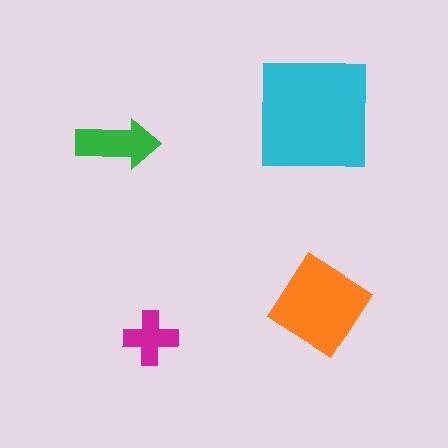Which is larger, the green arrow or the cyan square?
The cyan square.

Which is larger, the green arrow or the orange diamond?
The orange diamond.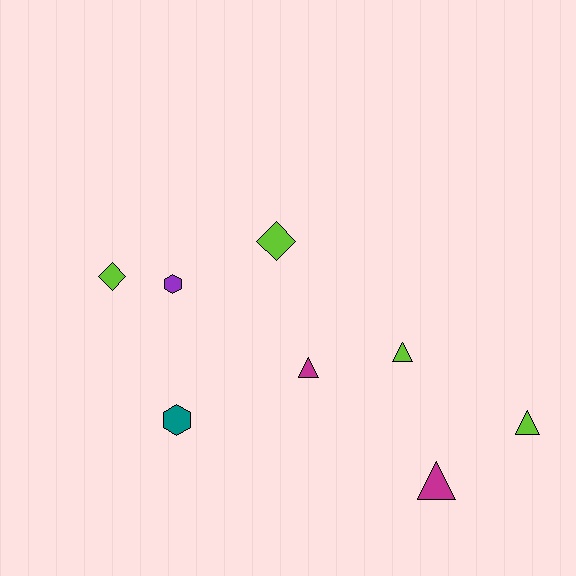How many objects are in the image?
There are 8 objects.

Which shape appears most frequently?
Triangle, with 4 objects.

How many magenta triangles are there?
There are 2 magenta triangles.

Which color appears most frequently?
Lime, with 4 objects.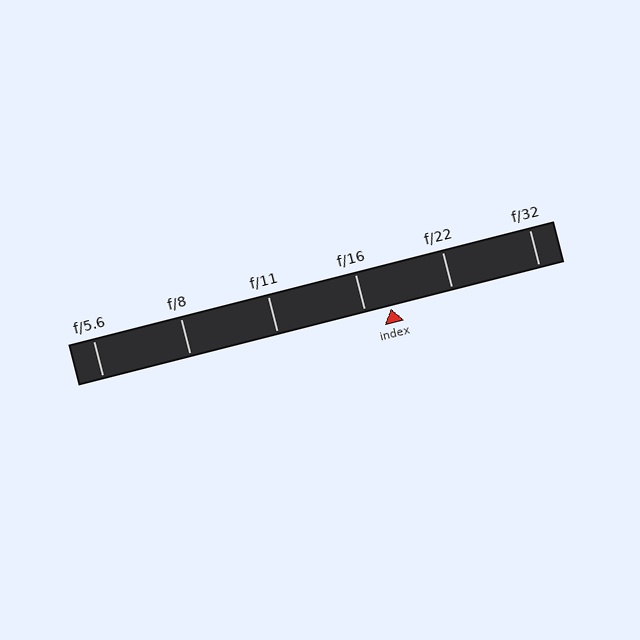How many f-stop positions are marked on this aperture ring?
There are 6 f-stop positions marked.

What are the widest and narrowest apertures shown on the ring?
The widest aperture shown is f/5.6 and the narrowest is f/32.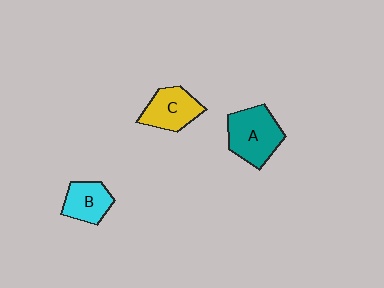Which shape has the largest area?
Shape A (teal).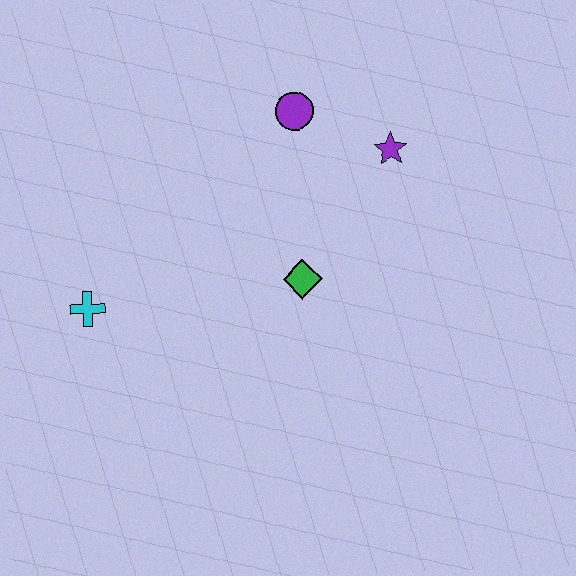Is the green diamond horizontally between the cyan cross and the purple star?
Yes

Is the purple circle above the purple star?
Yes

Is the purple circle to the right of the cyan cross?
Yes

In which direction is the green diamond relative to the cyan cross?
The green diamond is to the right of the cyan cross.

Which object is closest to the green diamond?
The purple star is closest to the green diamond.